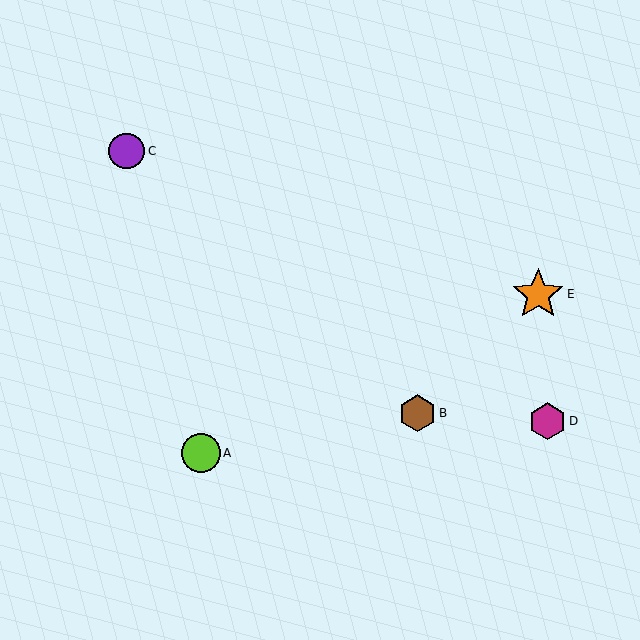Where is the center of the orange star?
The center of the orange star is at (538, 294).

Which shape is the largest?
The orange star (labeled E) is the largest.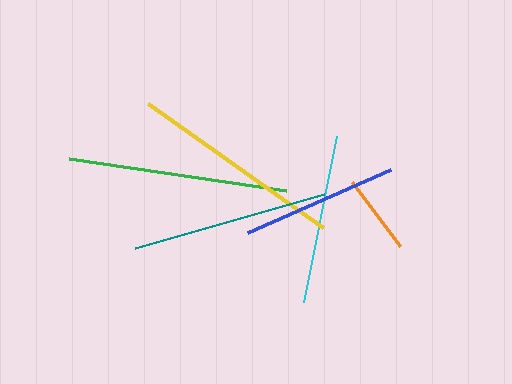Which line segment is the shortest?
The orange line is the shortest at approximately 80 pixels.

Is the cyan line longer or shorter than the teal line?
The teal line is longer than the cyan line.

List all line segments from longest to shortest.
From longest to shortest: green, yellow, teal, cyan, blue, orange.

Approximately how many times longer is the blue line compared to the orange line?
The blue line is approximately 2.0 times the length of the orange line.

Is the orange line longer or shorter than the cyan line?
The cyan line is longer than the orange line.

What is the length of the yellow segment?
The yellow segment is approximately 215 pixels long.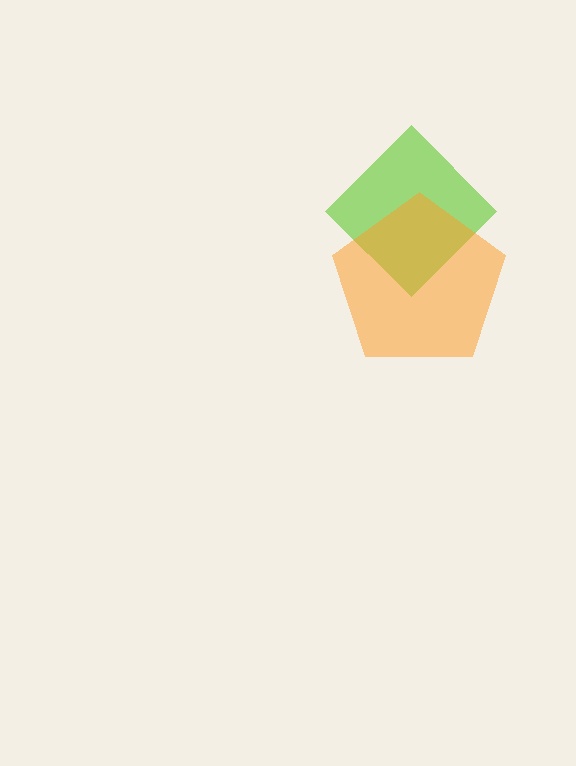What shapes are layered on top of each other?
The layered shapes are: a lime diamond, an orange pentagon.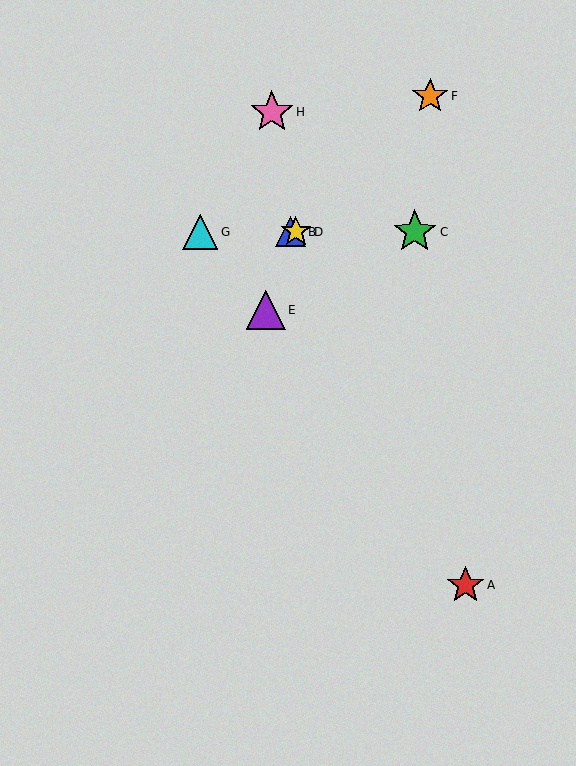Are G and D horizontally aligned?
Yes, both are at y≈232.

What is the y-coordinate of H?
Object H is at y≈112.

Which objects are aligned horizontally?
Objects B, C, D, G are aligned horizontally.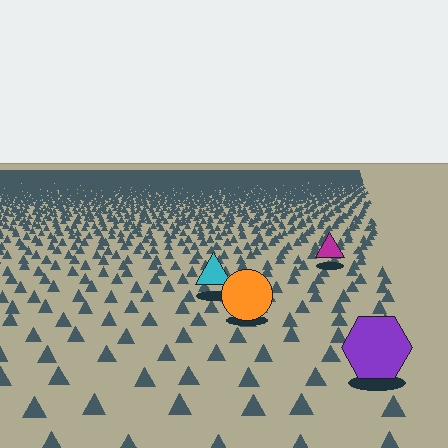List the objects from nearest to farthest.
From nearest to farthest: the purple hexagon, the orange circle, the cyan triangle, the magenta triangle.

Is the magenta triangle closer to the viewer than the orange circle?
No. The orange circle is closer — you can tell from the texture gradient: the ground texture is coarser near it.